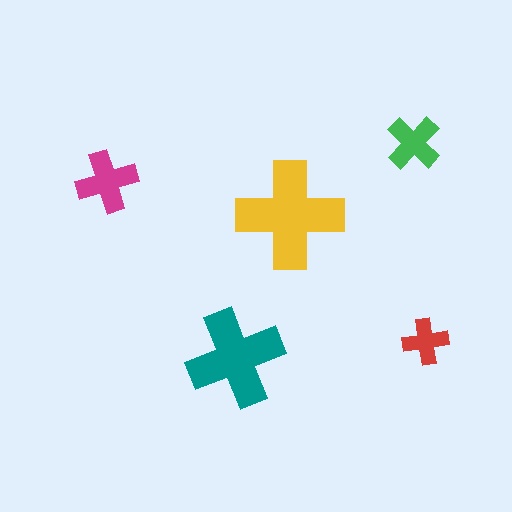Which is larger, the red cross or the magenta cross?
The magenta one.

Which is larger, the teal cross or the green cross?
The teal one.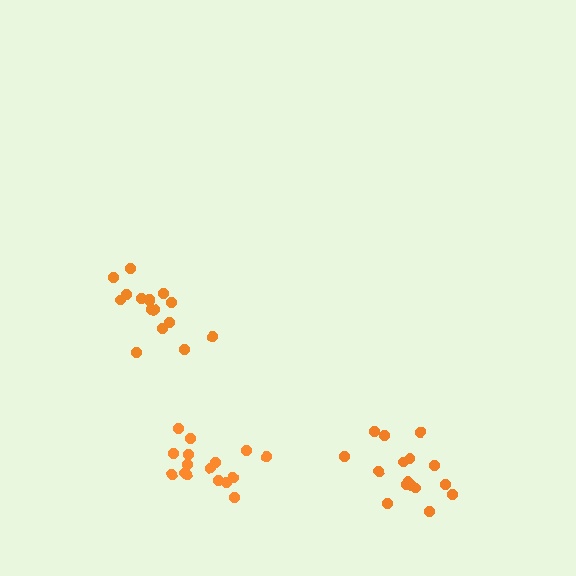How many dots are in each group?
Group 1: 16 dots, Group 2: 16 dots, Group 3: 16 dots (48 total).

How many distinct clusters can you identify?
There are 3 distinct clusters.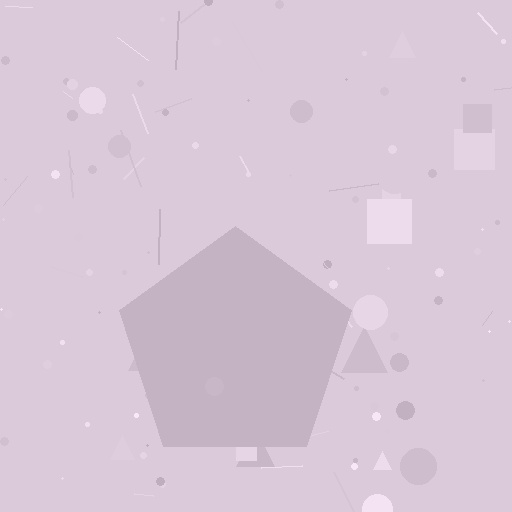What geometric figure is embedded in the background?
A pentagon is embedded in the background.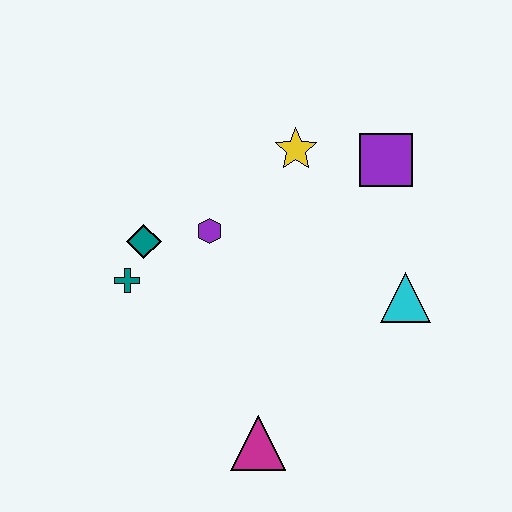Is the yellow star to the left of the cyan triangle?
Yes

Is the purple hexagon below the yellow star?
Yes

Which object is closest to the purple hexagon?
The teal diamond is closest to the purple hexagon.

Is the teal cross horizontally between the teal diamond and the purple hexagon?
No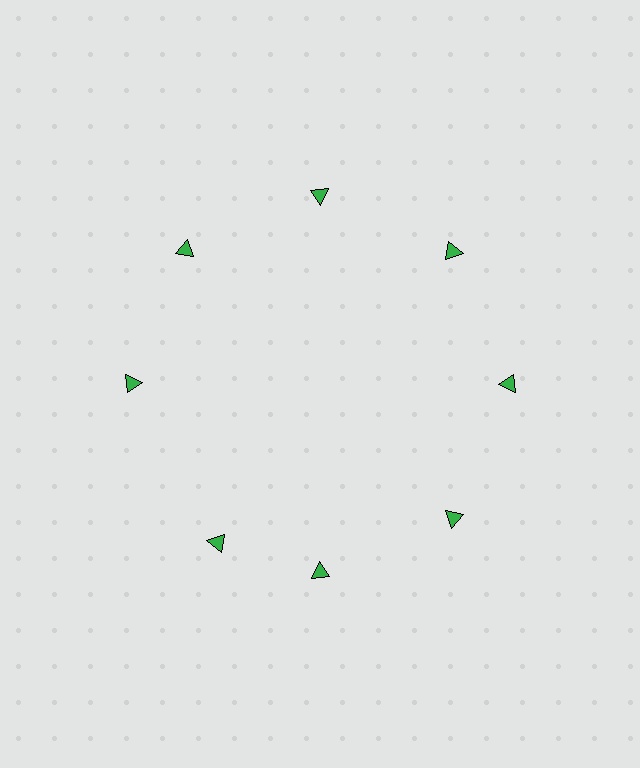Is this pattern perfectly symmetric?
No. The 8 green triangles are arranged in a ring, but one element near the 8 o'clock position is rotated out of alignment along the ring, breaking the 8-fold rotational symmetry.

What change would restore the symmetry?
The symmetry would be restored by rotating it back into even spacing with its neighbors so that all 8 triangles sit at equal angles and equal distance from the center.